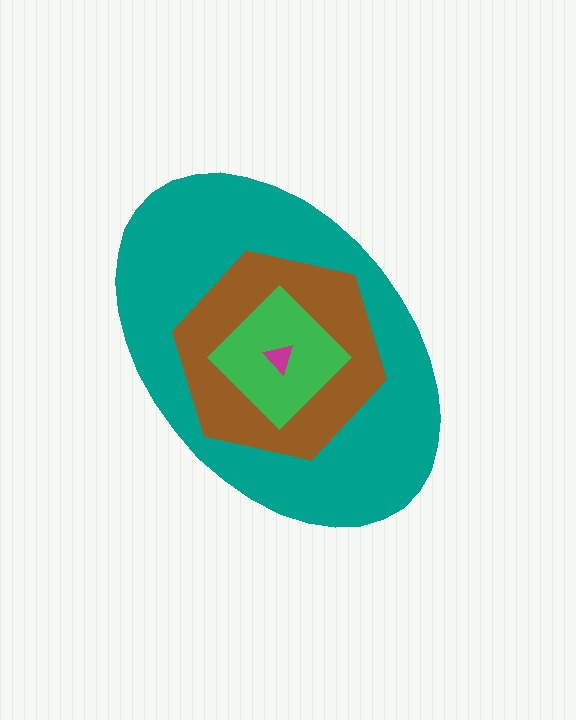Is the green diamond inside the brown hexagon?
Yes.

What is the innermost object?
The magenta triangle.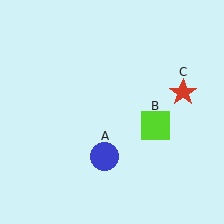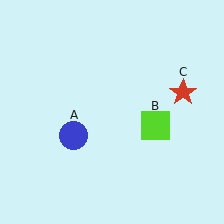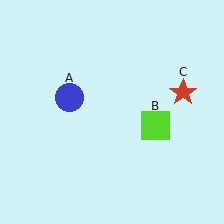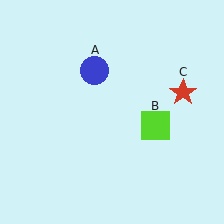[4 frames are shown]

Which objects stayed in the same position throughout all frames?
Lime square (object B) and red star (object C) remained stationary.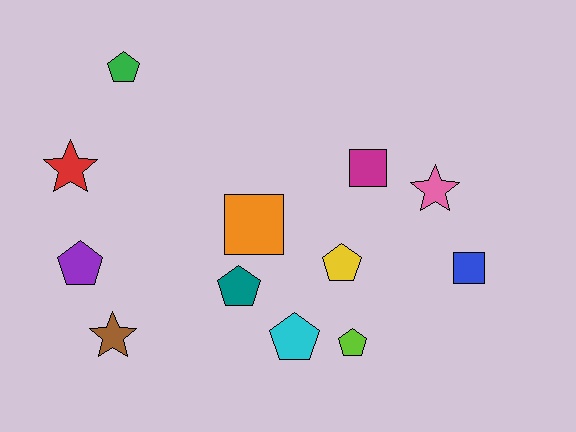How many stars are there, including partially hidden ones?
There are 3 stars.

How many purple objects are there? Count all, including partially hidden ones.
There is 1 purple object.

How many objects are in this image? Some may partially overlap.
There are 12 objects.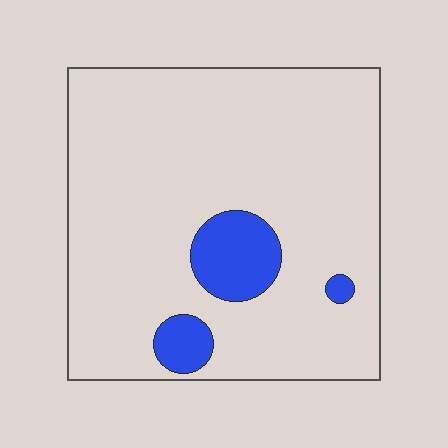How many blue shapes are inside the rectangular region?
3.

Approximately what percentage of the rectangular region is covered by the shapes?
Approximately 10%.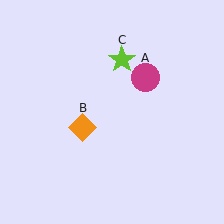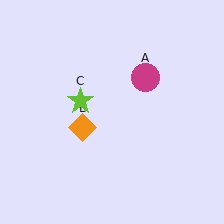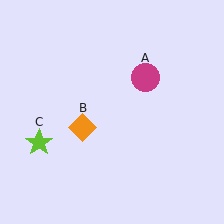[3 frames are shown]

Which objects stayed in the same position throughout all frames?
Magenta circle (object A) and orange diamond (object B) remained stationary.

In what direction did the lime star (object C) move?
The lime star (object C) moved down and to the left.